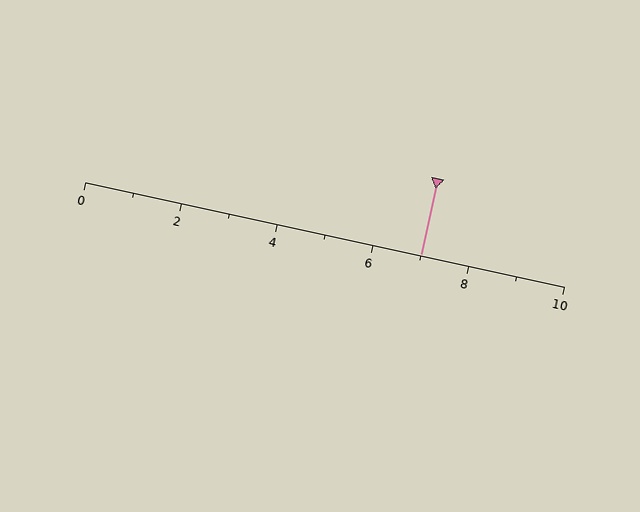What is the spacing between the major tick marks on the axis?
The major ticks are spaced 2 apart.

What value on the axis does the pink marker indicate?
The marker indicates approximately 7.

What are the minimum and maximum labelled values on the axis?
The axis runs from 0 to 10.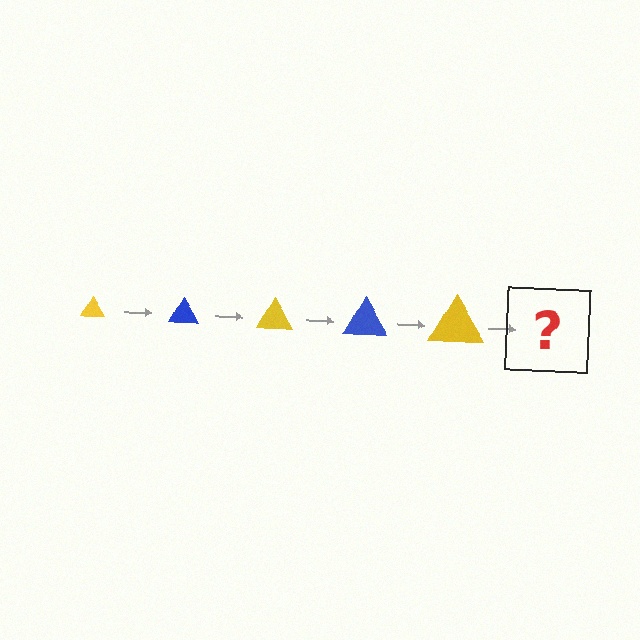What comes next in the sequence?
The next element should be a blue triangle, larger than the previous one.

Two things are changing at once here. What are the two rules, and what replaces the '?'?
The two rules are that the triangle grows larger each step and the color cycles through yellow and blue. The '?' should be a blue triangle, larger than the previous one.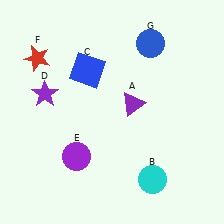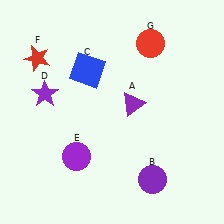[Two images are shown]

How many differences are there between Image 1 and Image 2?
There are 2 differences between the two images.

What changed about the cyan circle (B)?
In Image 1, B is cyan. In Image 2, it changed to purple.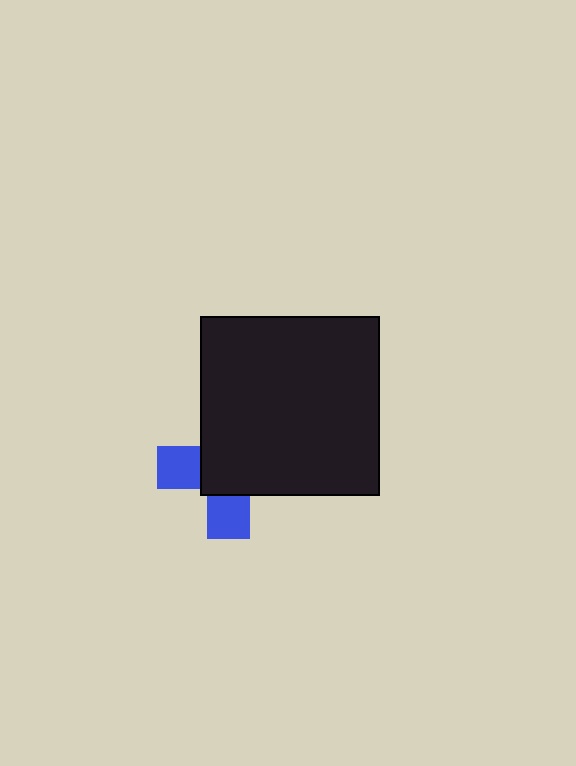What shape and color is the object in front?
The object in front is a black square.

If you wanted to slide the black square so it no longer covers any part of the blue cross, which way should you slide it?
Slide it toward the upper-right — that is the most direct way to separate the two shapes.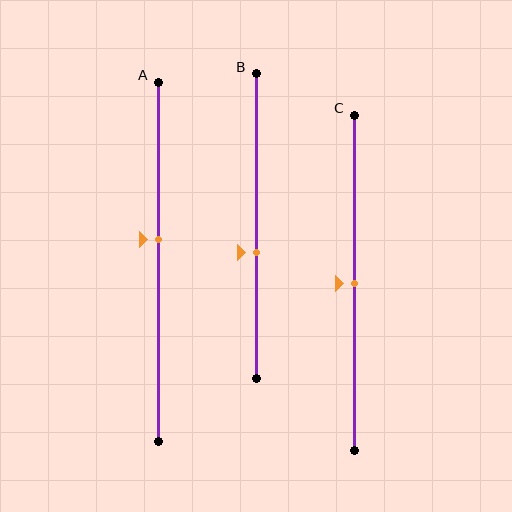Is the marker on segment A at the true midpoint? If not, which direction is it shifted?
No, the marker on segment A is shifted upward by about 6% of the segment length.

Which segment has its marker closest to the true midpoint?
Segment C has its marker closest to the true midpoint.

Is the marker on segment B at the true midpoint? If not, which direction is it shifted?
No, the marker on segment B is shifted downward by about 9% of the segment length.